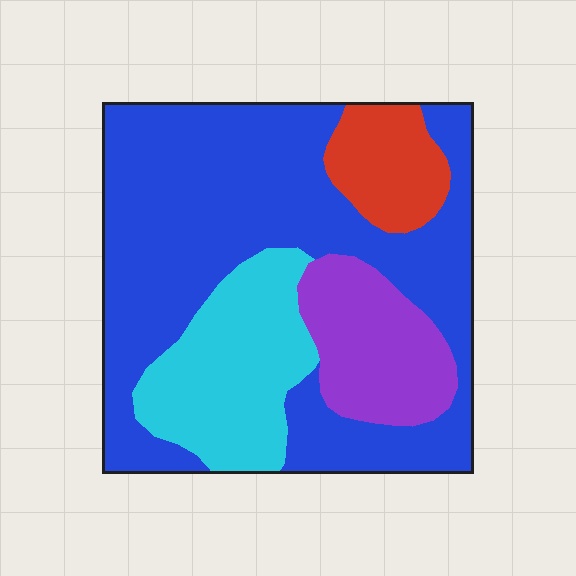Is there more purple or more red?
Purple.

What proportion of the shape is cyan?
Cyan covers around 20% of the shape.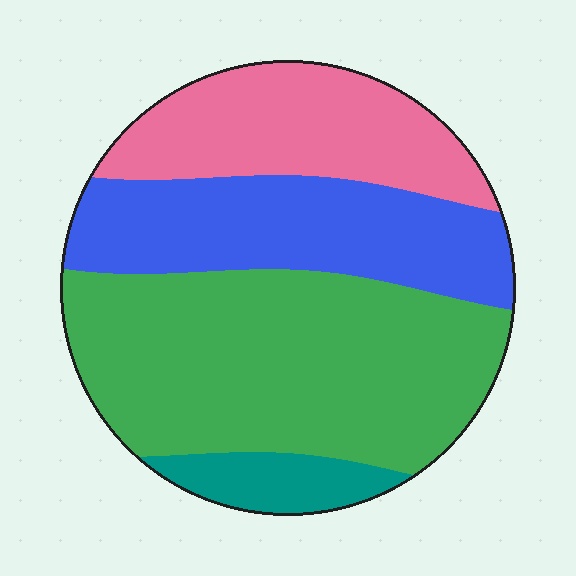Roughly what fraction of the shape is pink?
Pink covers 22% of the shape.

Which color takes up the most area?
Green, at roughly 45%.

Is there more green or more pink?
Green.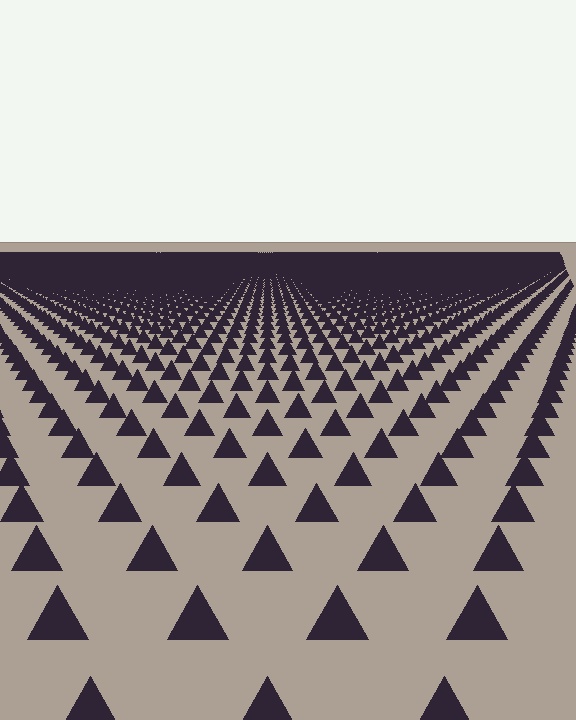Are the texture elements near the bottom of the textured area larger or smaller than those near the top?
Larger. Near the bottom, elements are closer to the viewer and appear at a bigger on-screen size.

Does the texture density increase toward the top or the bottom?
Density increases toward the top.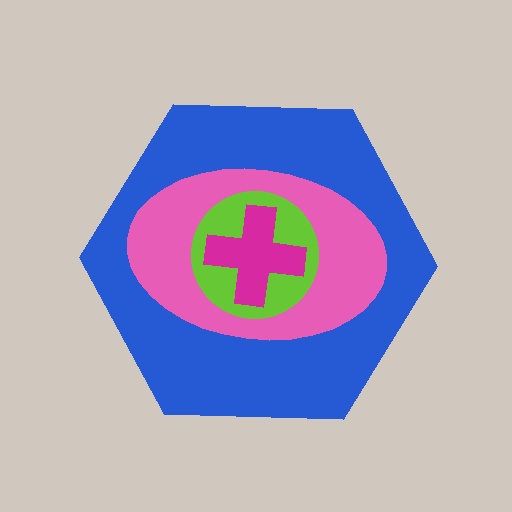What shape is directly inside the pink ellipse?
The lime circle.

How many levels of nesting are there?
4.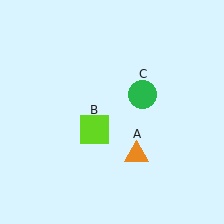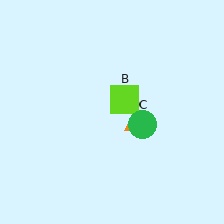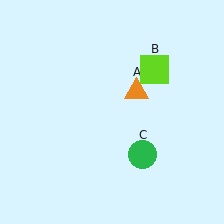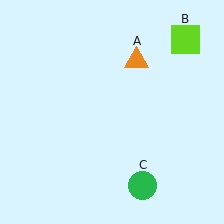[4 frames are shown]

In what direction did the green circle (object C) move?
The green circle (object C) moved down.